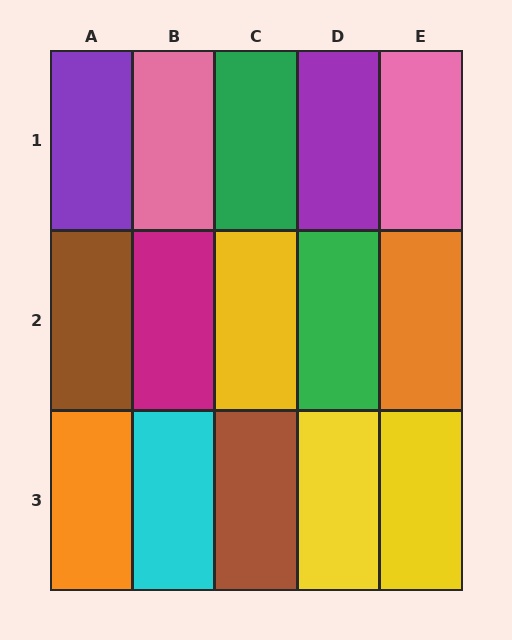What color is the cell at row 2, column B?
Magenta.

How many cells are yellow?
3 cells are yellow.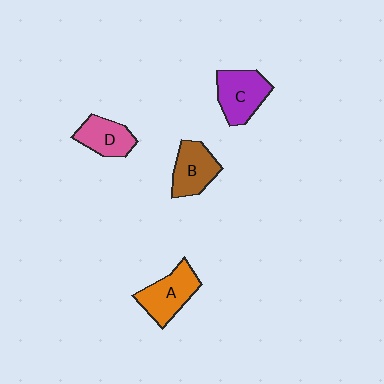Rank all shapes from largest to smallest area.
From largest to smallest: C (purple), A (orange), B (brown), D (pink).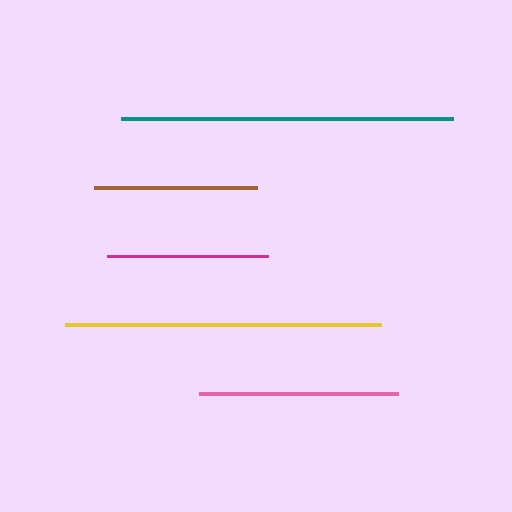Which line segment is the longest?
The teal line is the longest at approximately 332 pixels.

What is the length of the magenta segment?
The magenta segment is approximately 161 pixels long.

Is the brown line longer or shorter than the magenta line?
The brown line is longer than the magenta line.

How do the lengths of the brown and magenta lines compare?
The brown and magenta lines are approximately the same length.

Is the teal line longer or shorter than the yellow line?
The teal line is longer than the yellow line.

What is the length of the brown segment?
The brown segment is approximately 162 pixels long.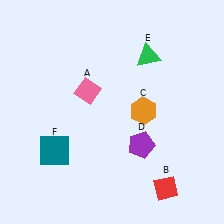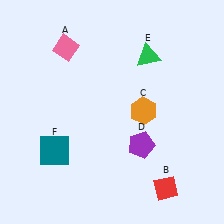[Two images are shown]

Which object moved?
The pink diamond (A) moved up.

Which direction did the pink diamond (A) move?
The pink diamond (A) moved up.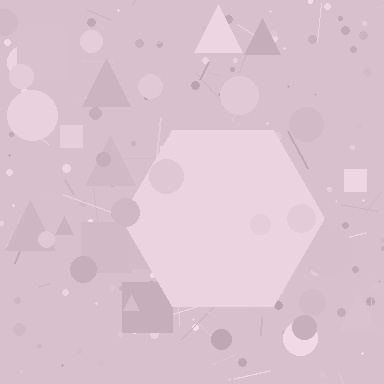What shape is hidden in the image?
A hexagon is hidden in the image.